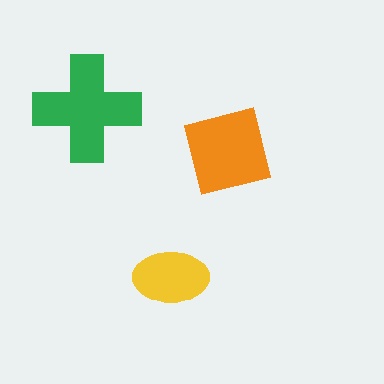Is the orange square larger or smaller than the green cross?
Smaller.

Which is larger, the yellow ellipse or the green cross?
The green cross.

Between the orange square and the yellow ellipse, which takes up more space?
The orange square.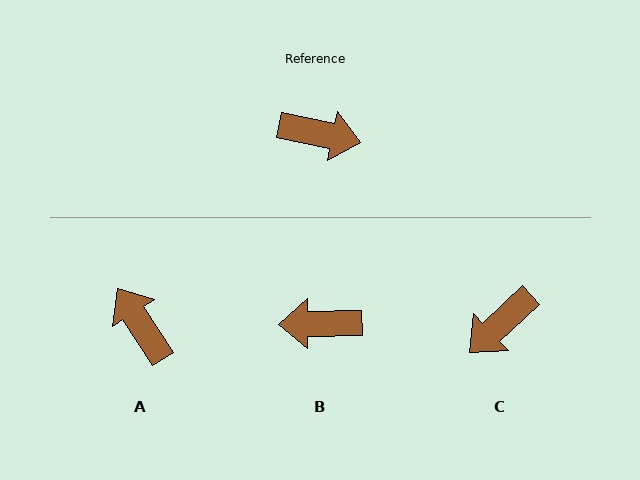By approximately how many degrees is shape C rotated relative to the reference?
Approximately 125 degrees clockwise.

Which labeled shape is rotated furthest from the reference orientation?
B, about 167 degrees away.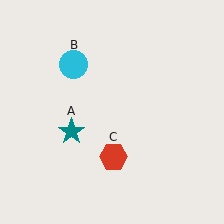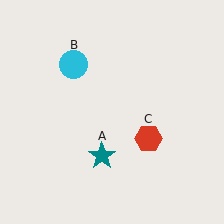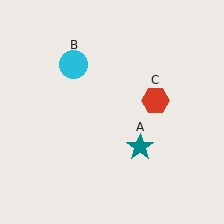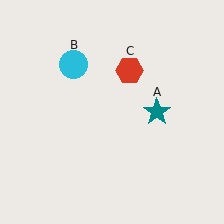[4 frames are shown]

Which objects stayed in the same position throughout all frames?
Cyan circle (object B) remained stationary.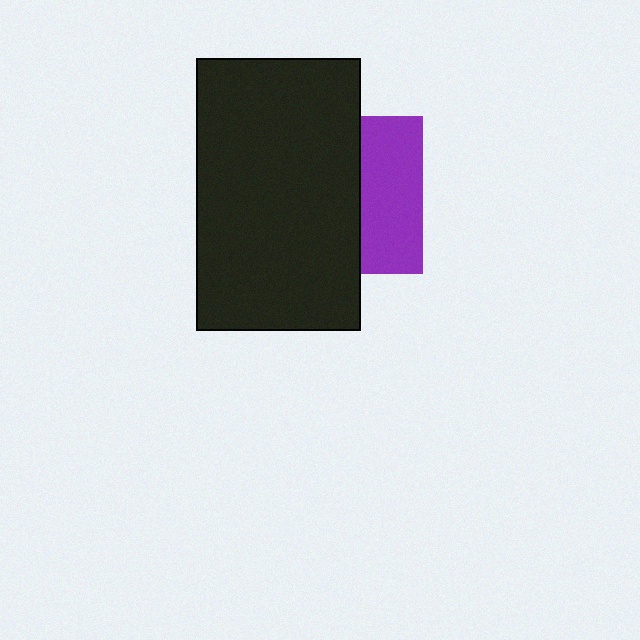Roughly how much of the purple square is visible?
A small part of it is visible (roughly 39%).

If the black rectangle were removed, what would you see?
You would see the complete purple square.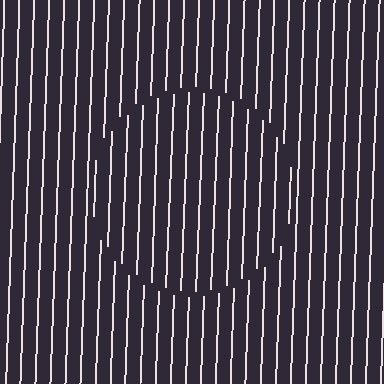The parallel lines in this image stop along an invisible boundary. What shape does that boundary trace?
An illusory circle. The interior of the shape contains the same grating, shifted by half a period — the contour is defined by the phase discontinuity where line-ends from the inner and outer gratings abut.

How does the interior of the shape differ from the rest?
The interior of the shape contains the same grating, shifted by half a period — the contour is defined by the phase discontinuity where line-ends from the inner and outer gratings abut.